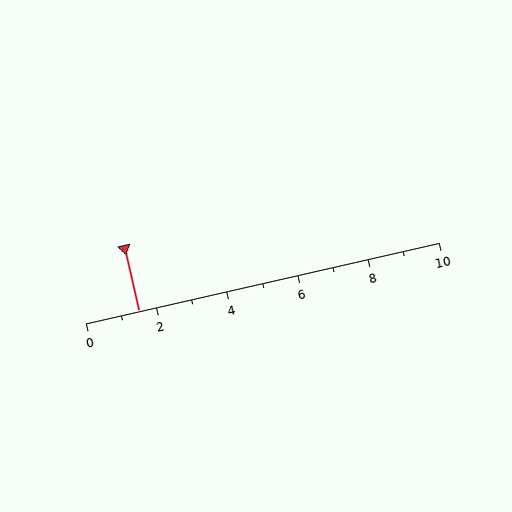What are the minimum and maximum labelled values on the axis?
The axis runs from 0 to 10.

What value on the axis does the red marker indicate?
The marker indicates approximately 1.5.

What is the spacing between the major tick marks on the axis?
The major ticks are spaced 2 apart.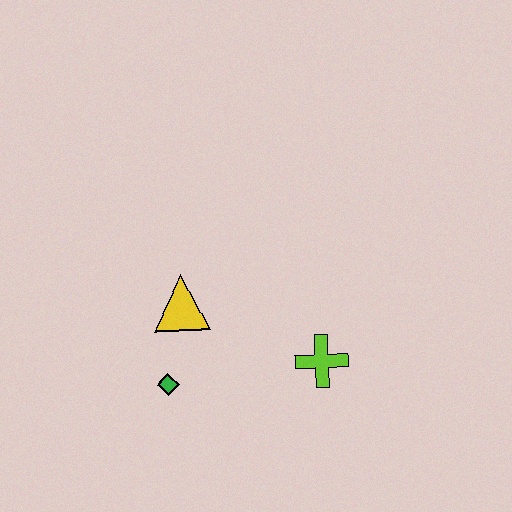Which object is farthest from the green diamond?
The lime cross is farthest from the green diamond.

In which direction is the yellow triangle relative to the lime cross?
The yellow triangle is to the left of the lime cross.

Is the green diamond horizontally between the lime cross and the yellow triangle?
No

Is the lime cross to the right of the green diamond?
Yes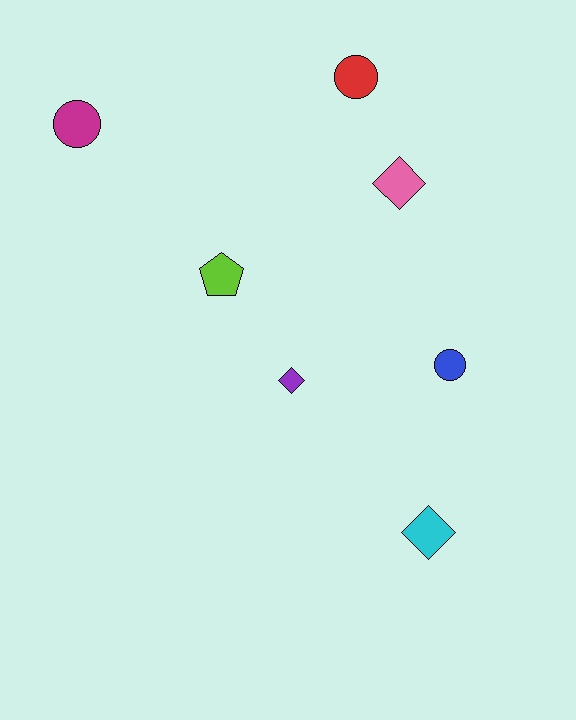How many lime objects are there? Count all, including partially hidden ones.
There is 1 lime object.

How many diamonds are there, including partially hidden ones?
There are 3 diamonds.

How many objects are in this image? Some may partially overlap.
There are 7 objects.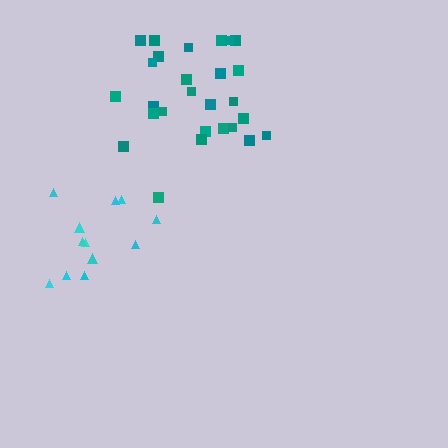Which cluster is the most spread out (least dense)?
Teal.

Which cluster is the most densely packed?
Cyan.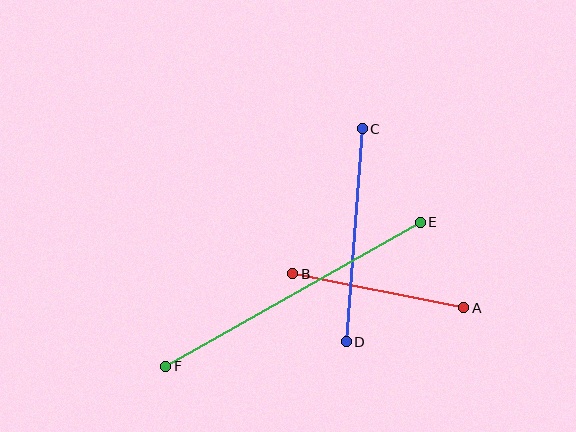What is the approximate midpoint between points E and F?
The midpoint is at approximately (293, 294) pixels.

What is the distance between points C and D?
The distance is approximately 213 pixels.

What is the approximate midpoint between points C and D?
The midpoint is at approximately (354, 235) pixels.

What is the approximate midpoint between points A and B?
The midpoint is at approximately (378, 291) pixels.